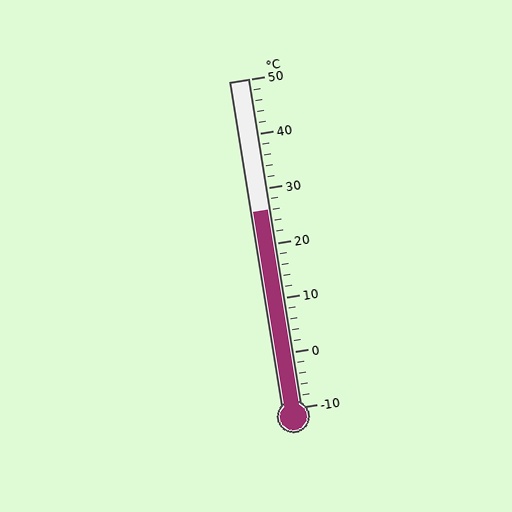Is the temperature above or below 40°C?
The temperature is below 40°C.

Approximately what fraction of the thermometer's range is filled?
The thermometer is filled to approximately 60% of its range.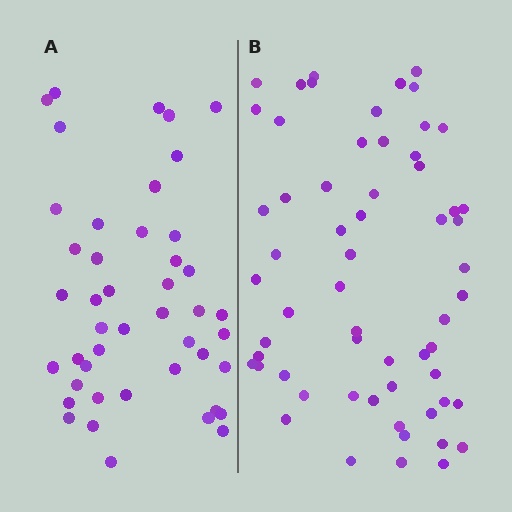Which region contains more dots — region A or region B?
Region B (the right region) has more dots.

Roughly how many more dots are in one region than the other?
Region B has approximately 15 more dots than region A.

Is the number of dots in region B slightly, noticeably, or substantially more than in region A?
Region B has noticeably more, but not dramatically so. The ratio is roughly 1.3 to 1.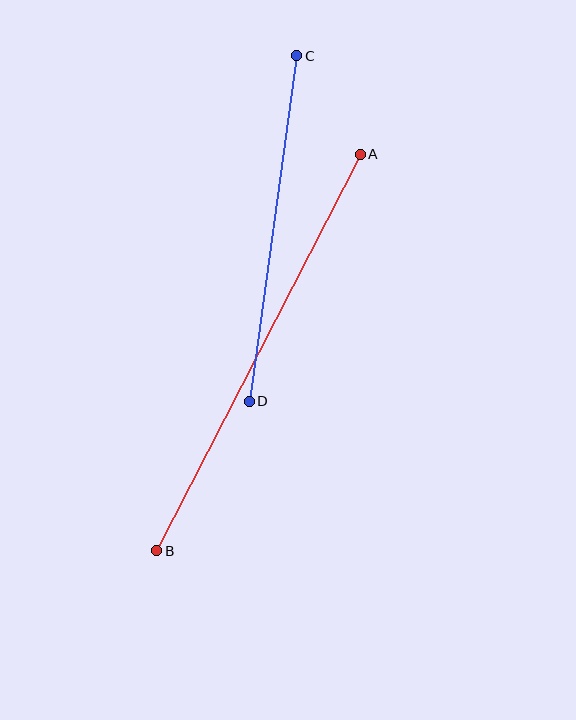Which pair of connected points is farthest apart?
Points A and B are farthest apart.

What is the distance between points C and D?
The distance is approximately 349 pixels.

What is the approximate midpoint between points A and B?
The midpoint is at approximately (259, 353) pixels.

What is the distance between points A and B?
The distance is approximately 446 pixels.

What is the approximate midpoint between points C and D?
The midpoint is at approximately (273, 228) pixels.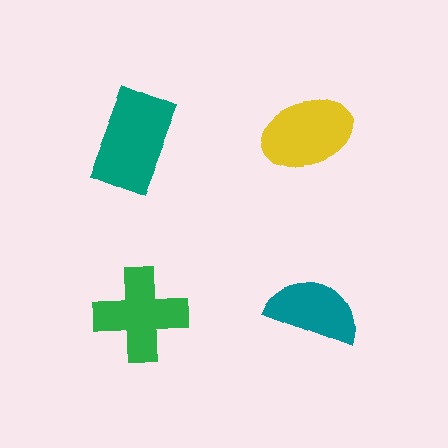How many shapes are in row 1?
2 shapes.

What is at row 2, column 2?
A teal semicircle.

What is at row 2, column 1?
A green cross.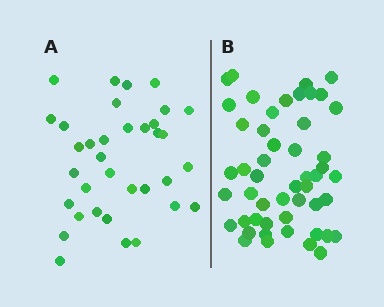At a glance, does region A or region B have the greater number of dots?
Region B (the right region) has more dots.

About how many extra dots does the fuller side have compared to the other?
Region B has approximately 15 more dots than region A.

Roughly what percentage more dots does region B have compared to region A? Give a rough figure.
About 45% more.